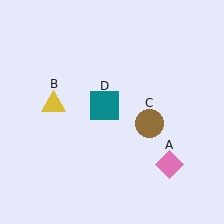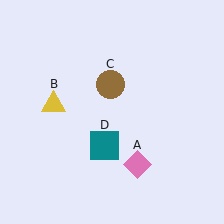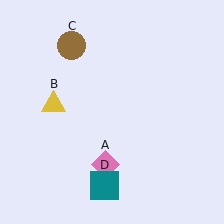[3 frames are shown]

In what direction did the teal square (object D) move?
The teal square (object D) moved down.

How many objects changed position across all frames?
3 objects changed position: pink diamond (object A), brown circle (object C), teal square (object D).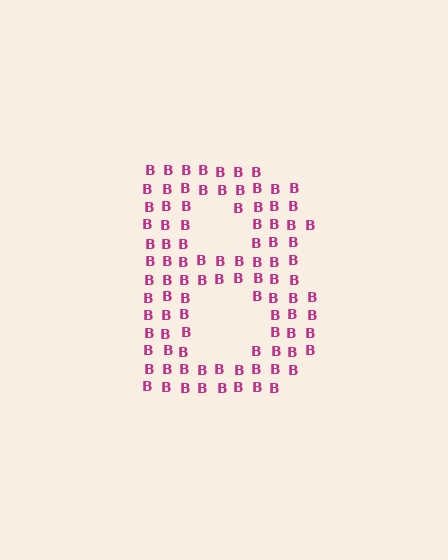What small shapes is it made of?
It is made of small letter B's.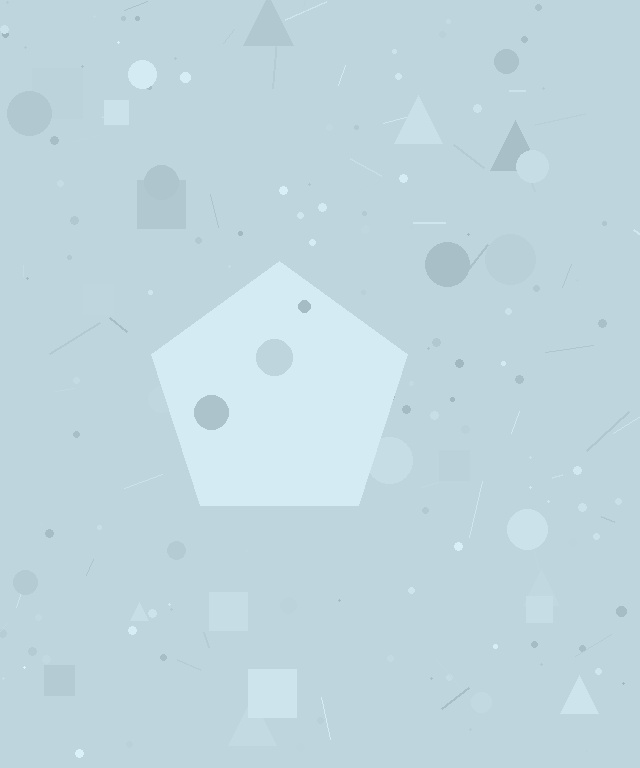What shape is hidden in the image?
A pentagon is hidden in the image.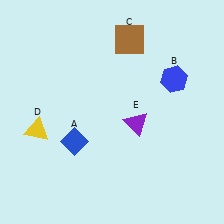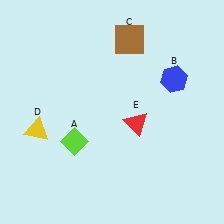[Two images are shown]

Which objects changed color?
A changed from blue to lime. E changed from purple to red.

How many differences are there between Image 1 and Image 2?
There are 2 differences between the two images.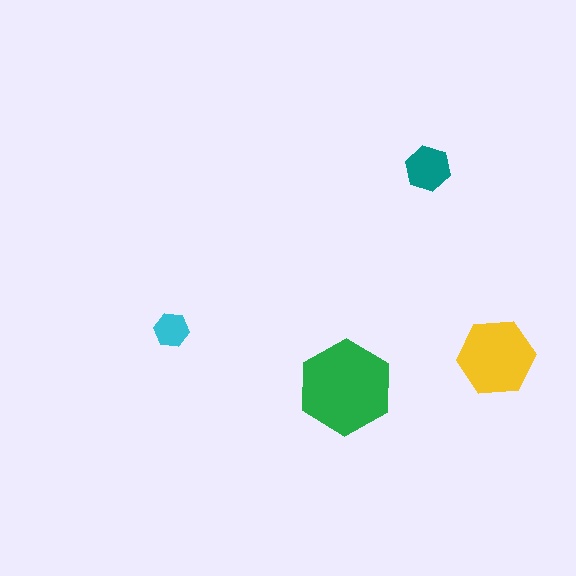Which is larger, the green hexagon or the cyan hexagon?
The green one.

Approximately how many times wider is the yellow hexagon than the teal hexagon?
About 1.5 times wider.